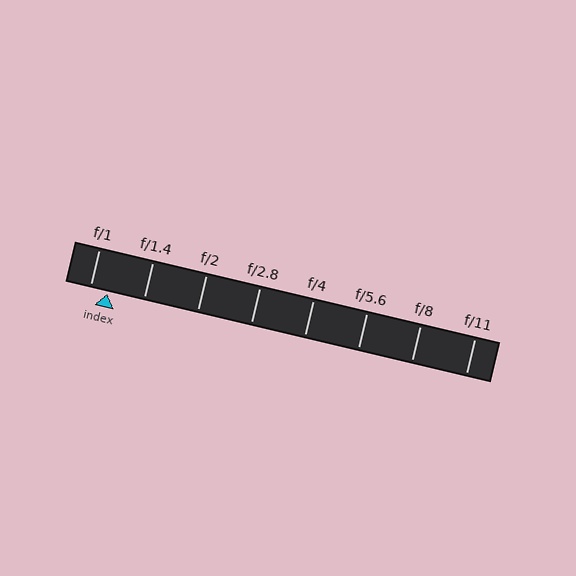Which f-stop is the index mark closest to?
The index mark is closest to f/1.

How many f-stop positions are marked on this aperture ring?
There are 8 f-stop positions marked.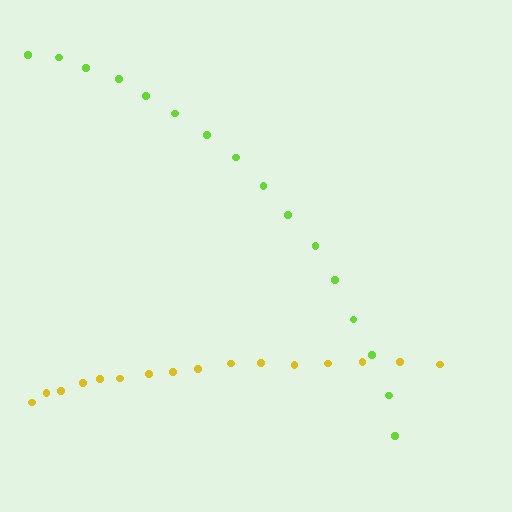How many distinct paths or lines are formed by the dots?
There are 2 distinct paths.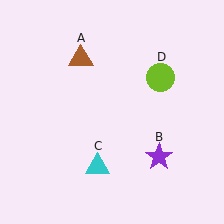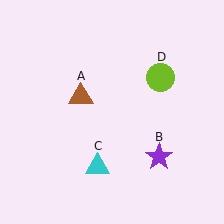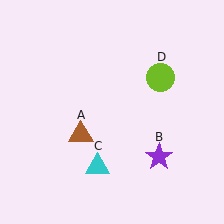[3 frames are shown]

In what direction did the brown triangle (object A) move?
The brown triangle (object A) moved down.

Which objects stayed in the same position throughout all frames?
Purple star (object B) and cyan triangle (object C) and lime circle (object D) remained stationary.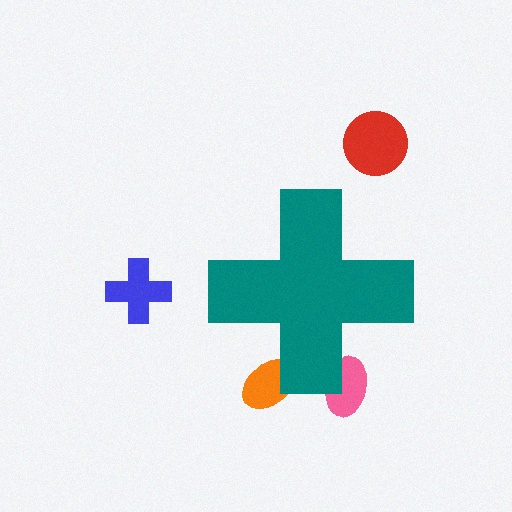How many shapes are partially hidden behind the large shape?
2 shapes are partially hidden.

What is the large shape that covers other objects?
A teal cross.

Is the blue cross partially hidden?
No, the blue cross is fully visible.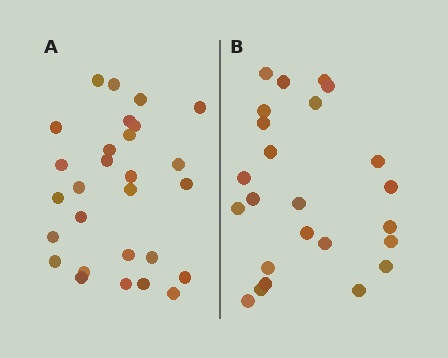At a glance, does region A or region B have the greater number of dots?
Region A (the left region) has more dots.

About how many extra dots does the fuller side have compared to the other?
Region A has about 4 more dots than region B.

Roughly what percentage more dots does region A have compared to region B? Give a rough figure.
About 15% more.